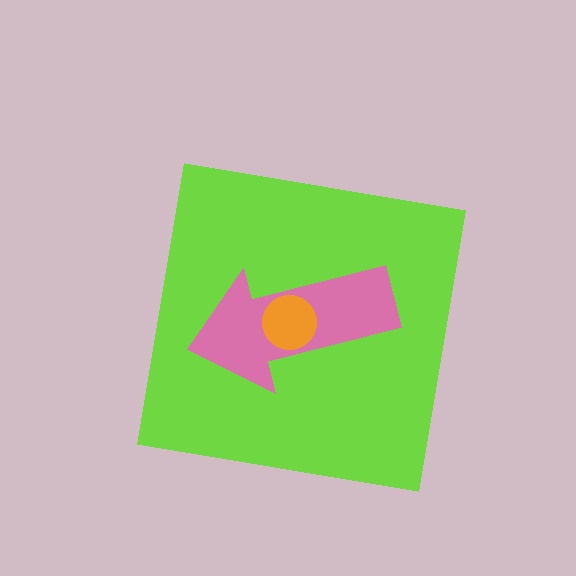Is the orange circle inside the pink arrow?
Yes.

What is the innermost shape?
The orange circle.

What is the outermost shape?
The lime square.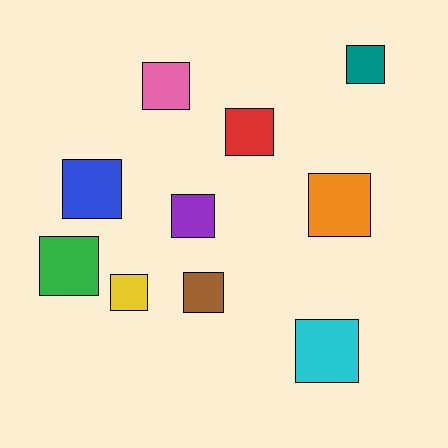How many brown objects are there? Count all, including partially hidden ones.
There is 1 brown object.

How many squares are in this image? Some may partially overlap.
There are 10 squares.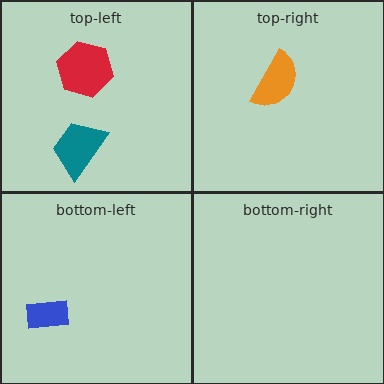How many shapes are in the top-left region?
2.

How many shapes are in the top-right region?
1.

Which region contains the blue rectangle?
The bottom-left region.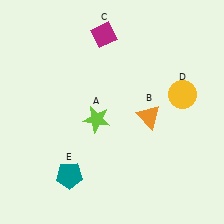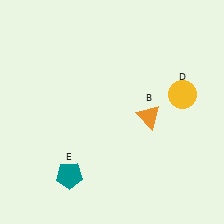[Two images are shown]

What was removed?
The lime star (A), the magenta diamond (C) were removed in Image 2.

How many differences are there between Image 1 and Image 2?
There are 2 differences between the two images.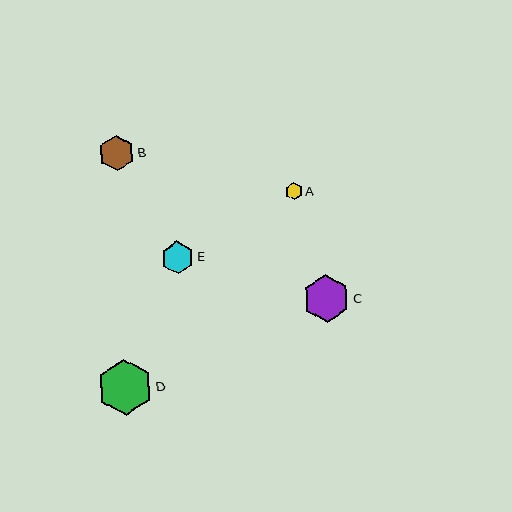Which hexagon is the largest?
Hexagon D is the largest with a size of approximately 56 pixels.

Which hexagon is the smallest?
Hexagon A is the smallest with a size of approximately 17 pixels.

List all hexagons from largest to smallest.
From largest to smallest: D, C, B, E, A.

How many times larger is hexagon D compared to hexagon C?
Hexagon D is approximately 1.2 times the size of hexagon C.